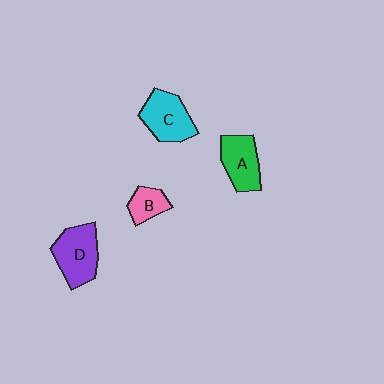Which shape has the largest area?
Shape D (purple).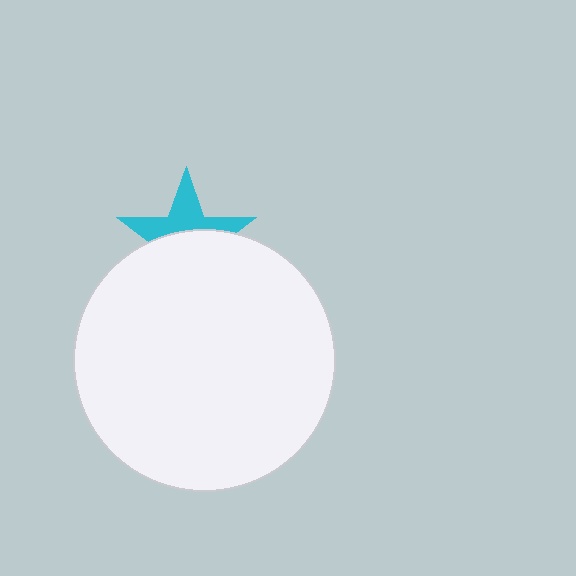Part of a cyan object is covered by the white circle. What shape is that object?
It is a star.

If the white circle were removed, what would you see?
You would see the complete cyan star.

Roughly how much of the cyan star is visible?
A small part of it is visible (roughly 44%).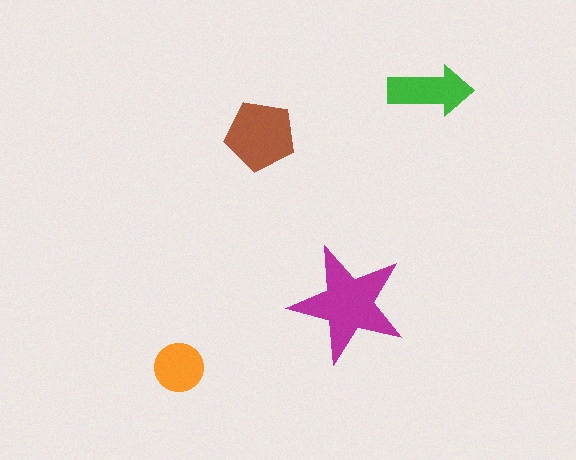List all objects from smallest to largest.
The orange circle, the green arrow, the brown pentagon, the magenta star.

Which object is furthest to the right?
The green arrow is rightmost.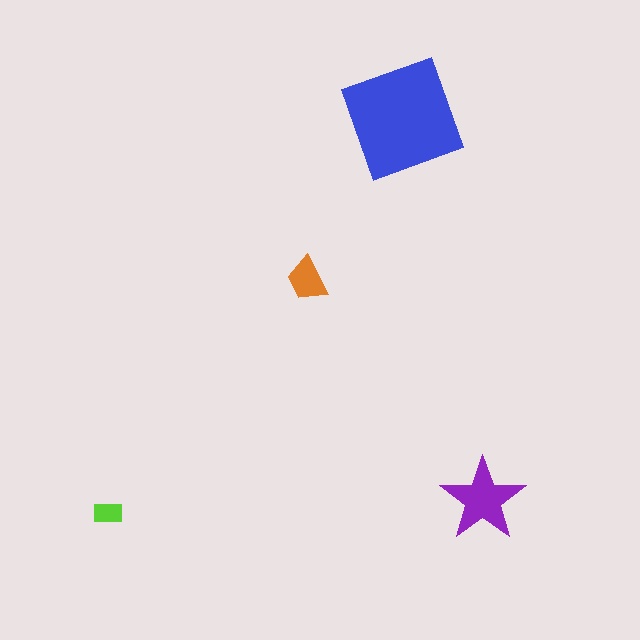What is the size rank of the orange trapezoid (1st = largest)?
3rd.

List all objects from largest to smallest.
The blue square, the purple star, the orange trapezoid, the lime rectangle.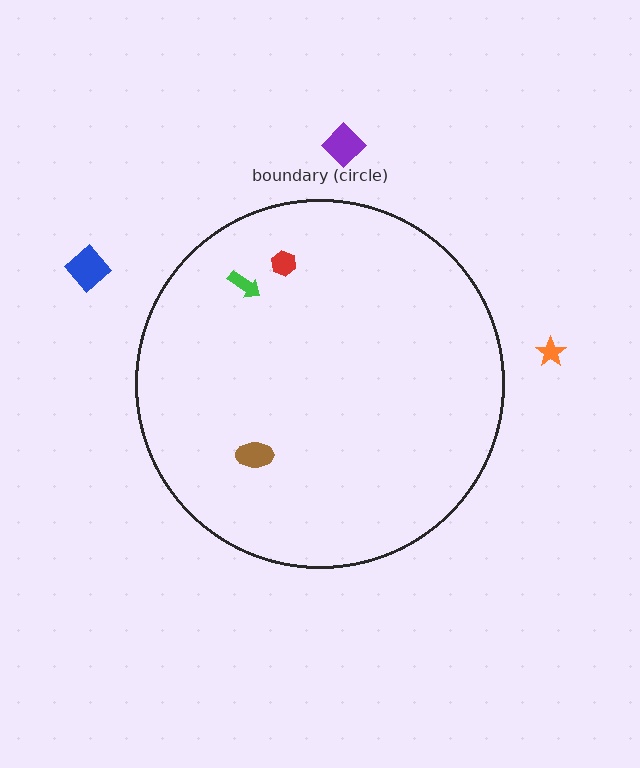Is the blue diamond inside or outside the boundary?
Outside.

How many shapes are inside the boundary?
3 inside, 3 outside.